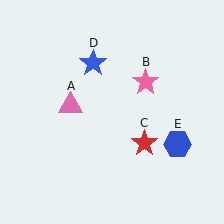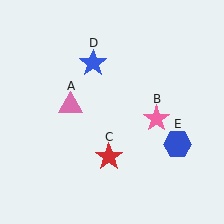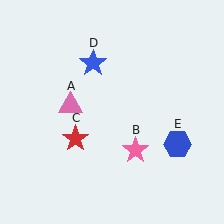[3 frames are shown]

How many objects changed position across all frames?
2 objects changed position: pink star (object B), red star (object C).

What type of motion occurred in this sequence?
The pink star (object B), red star (object C) rotated clockwise around the center of the scene.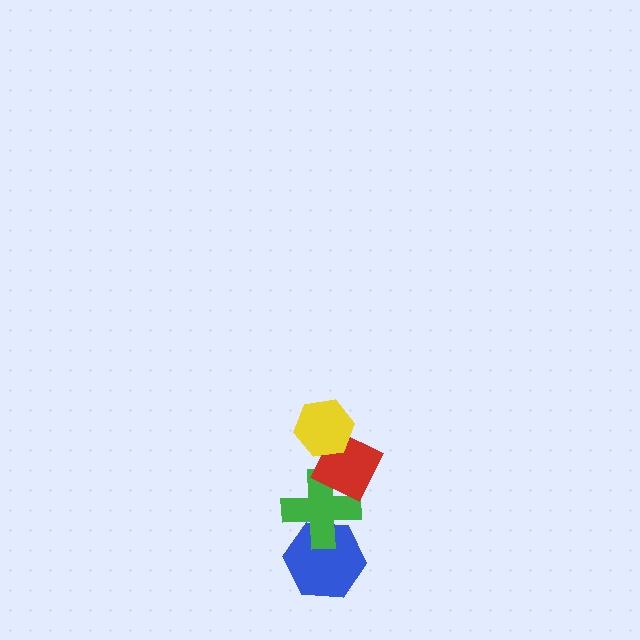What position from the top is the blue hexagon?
The blue hexagon is 4th from the top.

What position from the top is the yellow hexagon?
The yellow hexagon is 1st from the top.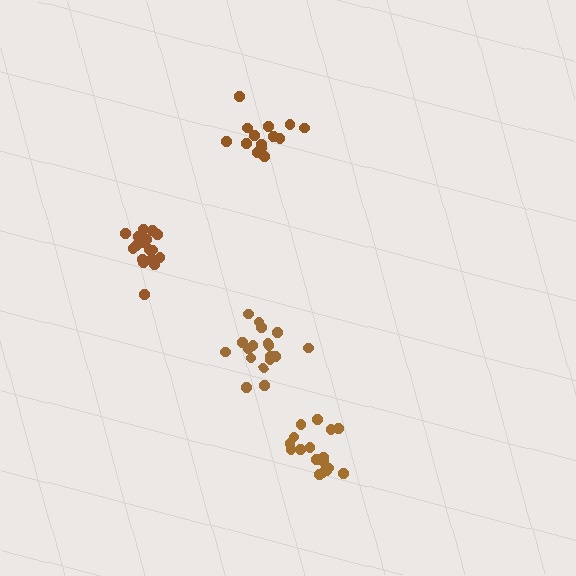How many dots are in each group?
Group 1: 18 dots, Group 2: 18 dots, Group 3: 14 dots, Group 4: 17 dots (67 total).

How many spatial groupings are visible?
There are 4 spatial groupings.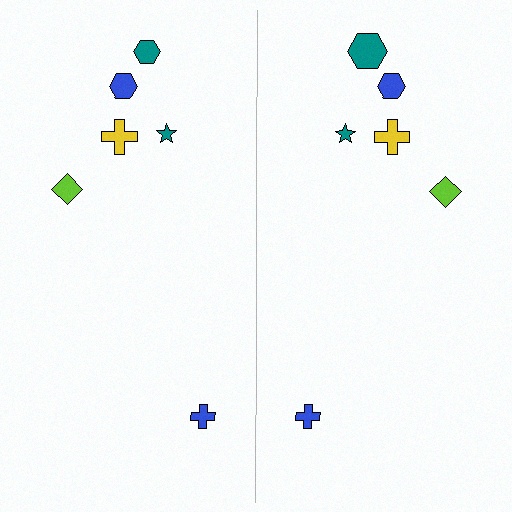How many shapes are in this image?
There are 12 shapes in this image.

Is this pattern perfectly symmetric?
No, the pattern is not perfectly symmetric. The teal hexagon on the right side has a different size than its mirror counterpart.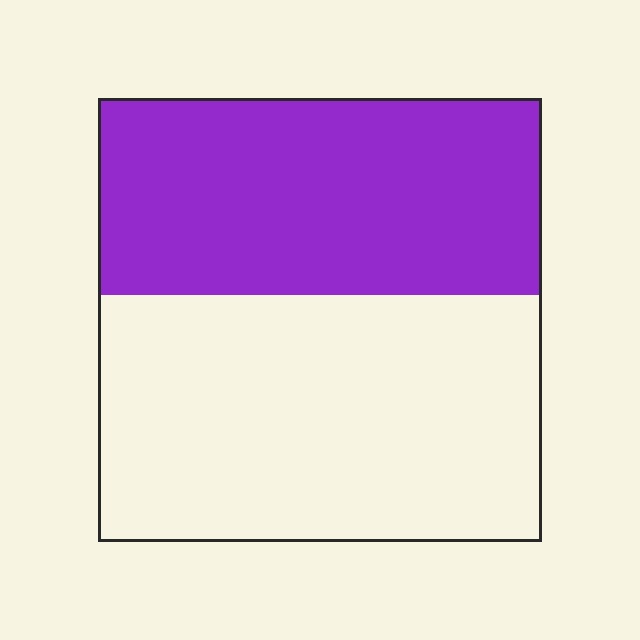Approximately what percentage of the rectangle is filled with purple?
Approximately 45%.